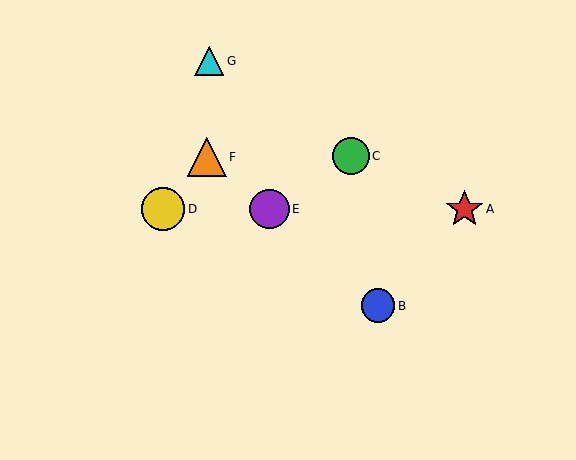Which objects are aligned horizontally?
Objects A, D, E are aligned horizontally.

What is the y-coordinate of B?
Object B is at y≈306.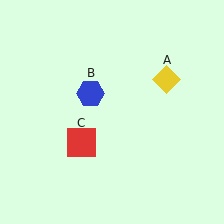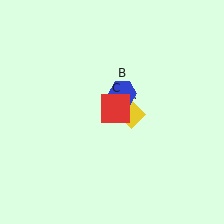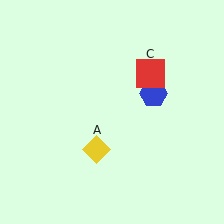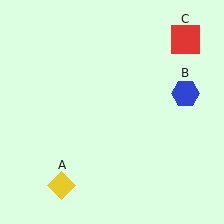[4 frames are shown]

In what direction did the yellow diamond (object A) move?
The yellow diamond (object A) moved down and to the left.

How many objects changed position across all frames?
3 objects changed position: yellow diamond (object A), blue hexagon (object B), red square (object C).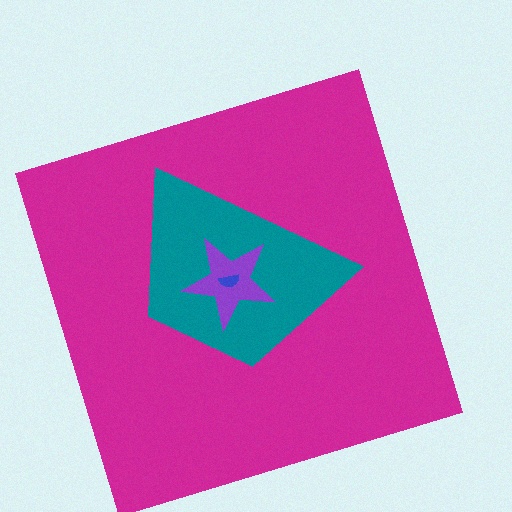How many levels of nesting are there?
4.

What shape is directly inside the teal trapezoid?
The purple star.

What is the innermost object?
The blue semicircle.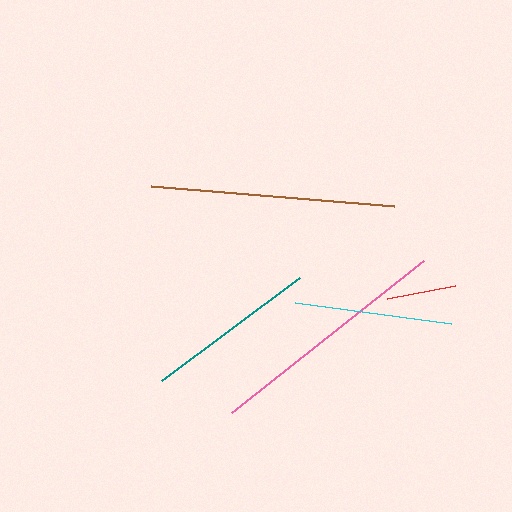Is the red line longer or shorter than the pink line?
The pink line is longer than the red line.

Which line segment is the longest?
The pink line is the longest at approximately 245 pixels.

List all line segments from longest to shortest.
From longest to shortest: pink, brown, teal, cyan, red.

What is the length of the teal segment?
The teal segment is approximately 172 pixels long.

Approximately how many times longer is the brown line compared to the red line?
The brown line is approximately 3.6 times the length of the red line.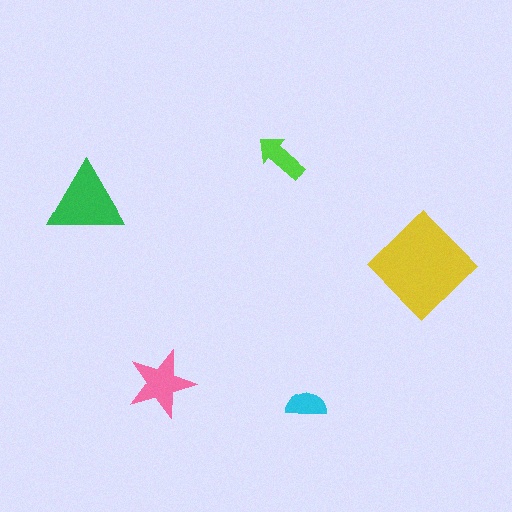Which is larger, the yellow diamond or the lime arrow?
The yellow diamond.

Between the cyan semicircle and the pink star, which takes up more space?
The pink star.